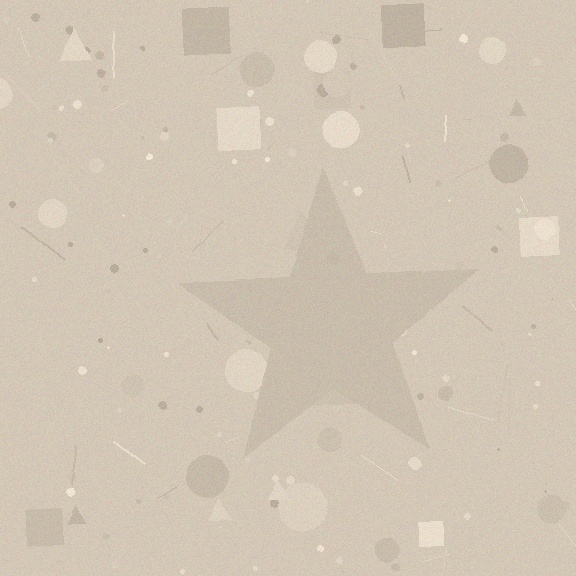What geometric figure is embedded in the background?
A star is embedded in the background.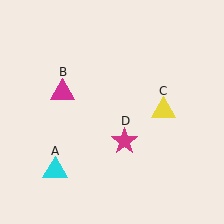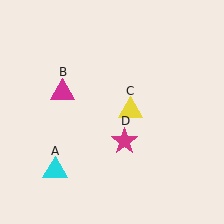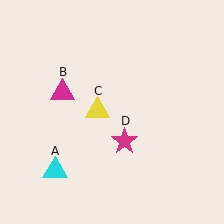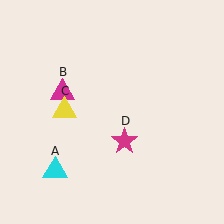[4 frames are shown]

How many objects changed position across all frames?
1 object changed position: yellow triangle (object C).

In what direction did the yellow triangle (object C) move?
The yellow triangle (object C) moved left.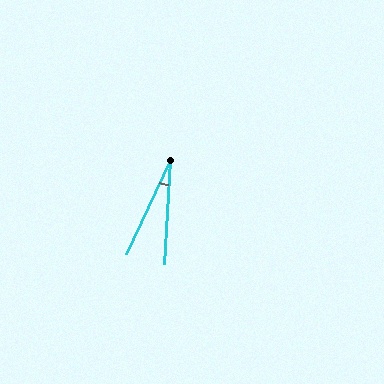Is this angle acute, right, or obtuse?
It is acute.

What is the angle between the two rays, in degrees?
Approximately 22 degrees.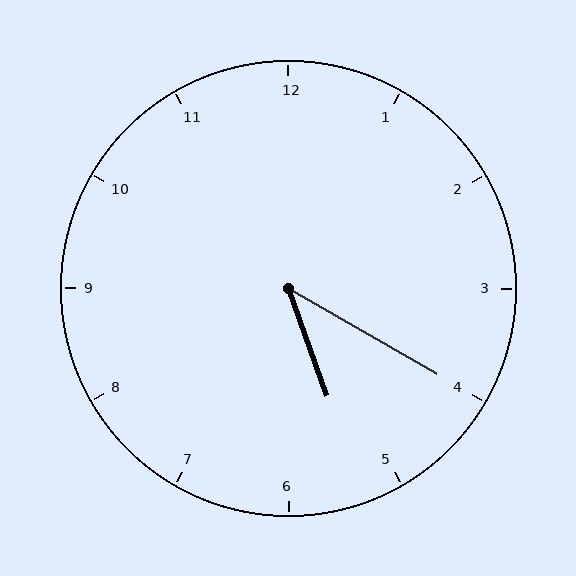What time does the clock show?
5:20.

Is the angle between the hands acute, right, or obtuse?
It is acute.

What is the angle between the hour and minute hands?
Approximately 40 degrees.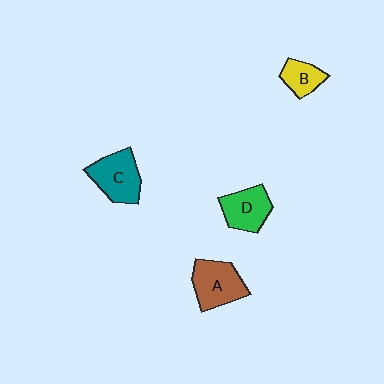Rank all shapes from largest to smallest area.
From largest to smallest: A (brown), C (teal), D (green), B (yellow).